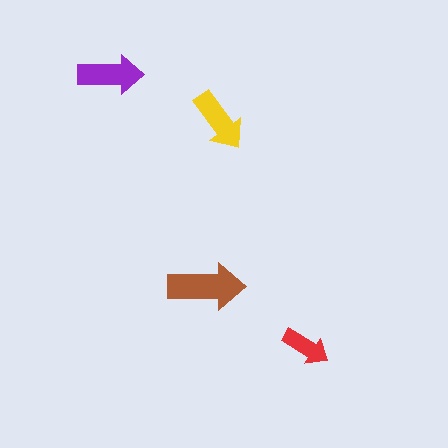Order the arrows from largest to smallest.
the brown one, the purple one, the yellow one, the red one.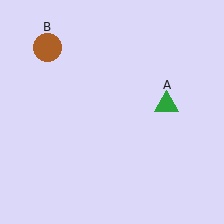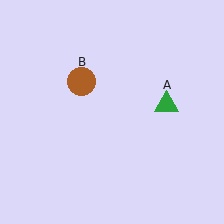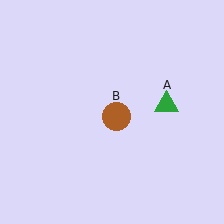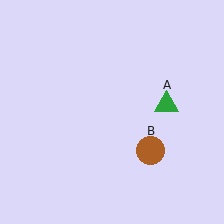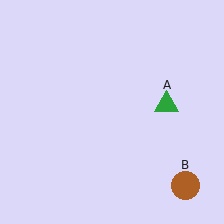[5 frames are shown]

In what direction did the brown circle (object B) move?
The brown circle (object B) moved down and to the right.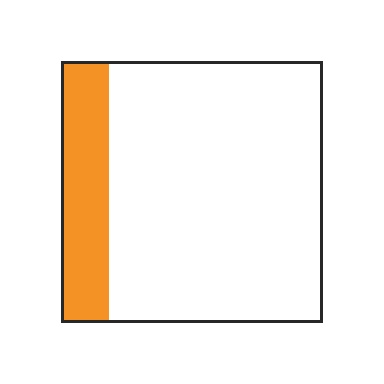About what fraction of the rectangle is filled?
About one sixth (1/6).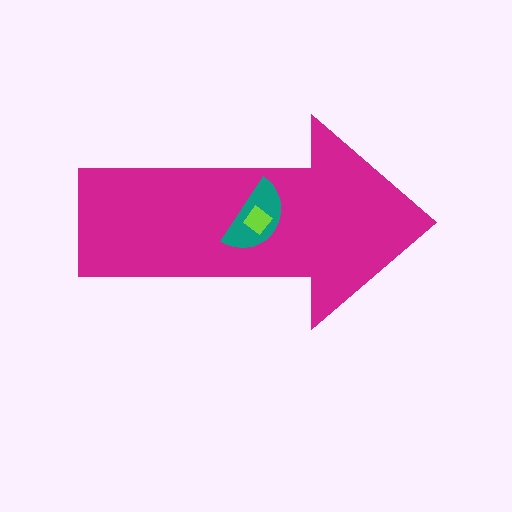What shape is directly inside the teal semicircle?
The lime diamond.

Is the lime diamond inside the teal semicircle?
Yes.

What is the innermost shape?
The lime diamond.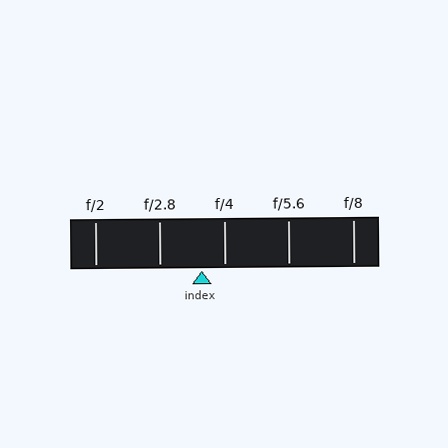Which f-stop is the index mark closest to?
The index mark is closest to f/4.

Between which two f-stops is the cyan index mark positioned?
The index mark is between f/2.8 and f/4.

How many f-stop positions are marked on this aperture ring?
There are 5 f-stop positions marked.